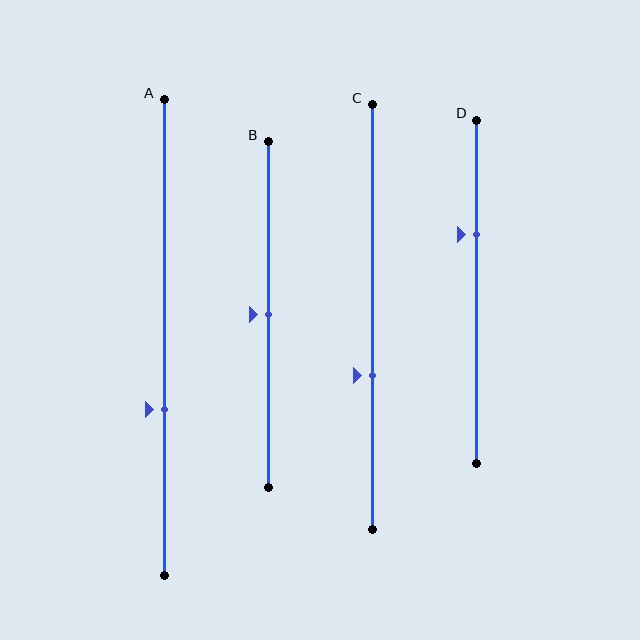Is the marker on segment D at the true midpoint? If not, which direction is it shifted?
No, the marker on segment D is shifted upward by about 17% of the segment length.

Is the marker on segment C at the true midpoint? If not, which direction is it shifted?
No, the marker on segment C is shifted downward by about 14% of the segment length.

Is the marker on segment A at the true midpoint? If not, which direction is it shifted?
No, the marker on segment A is shifted downward by about 15% of the segment length.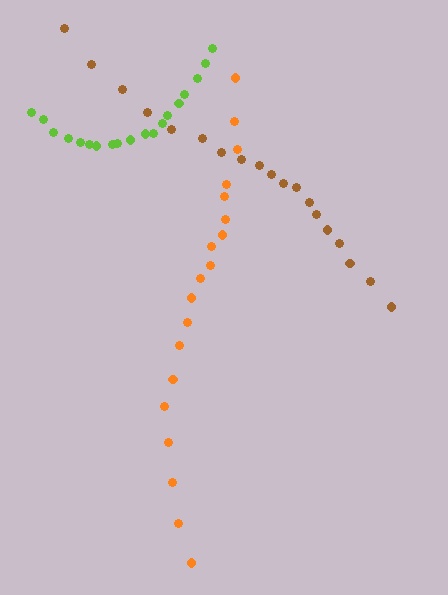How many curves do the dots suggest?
There are 3 distinct paths.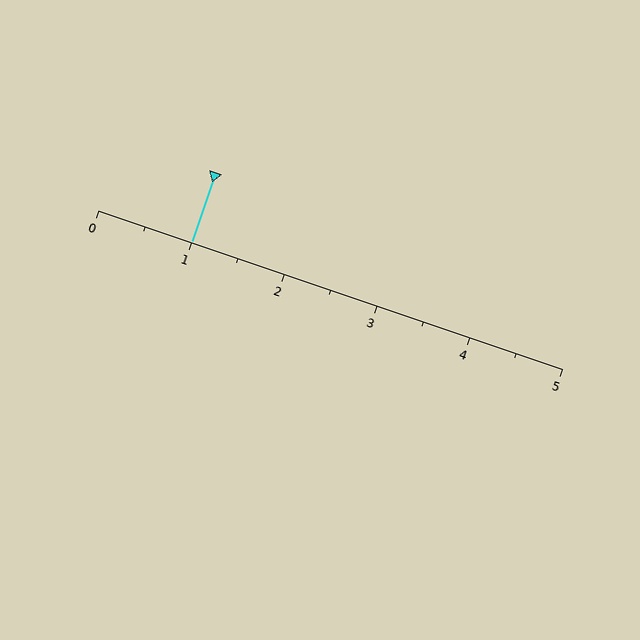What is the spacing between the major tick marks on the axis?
The major ticks are spaced 1 apart.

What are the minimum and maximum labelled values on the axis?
The axis runs from 0 to 5.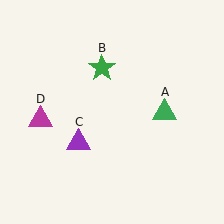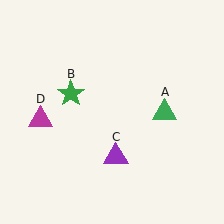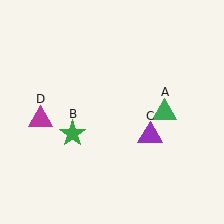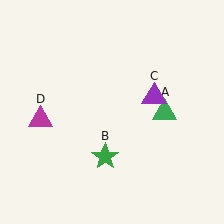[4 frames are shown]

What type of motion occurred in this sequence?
The green star (object B), purple triangle (object C) rotated counterclockwise around the center of the scene.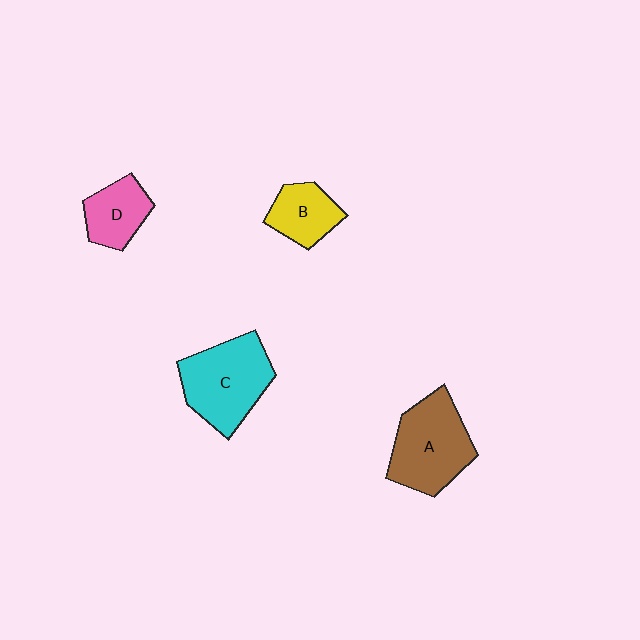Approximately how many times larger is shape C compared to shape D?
Approximately 1.8 times.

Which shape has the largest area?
Shape C (cyan).